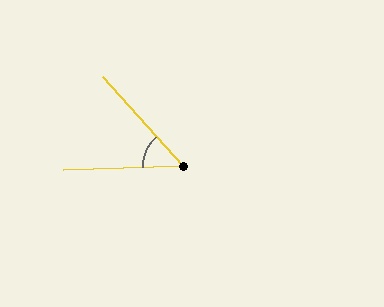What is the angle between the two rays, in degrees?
Approximately 50 degrees.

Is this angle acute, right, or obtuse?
It is acute.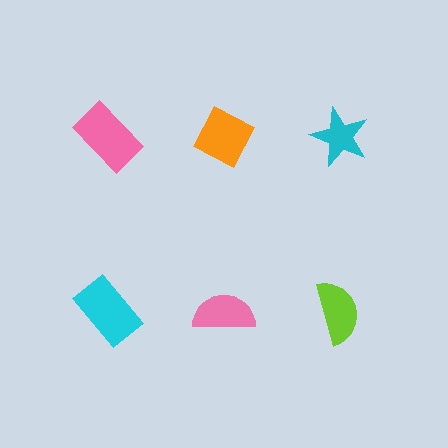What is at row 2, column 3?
A lime semicircle.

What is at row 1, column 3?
A cyan star.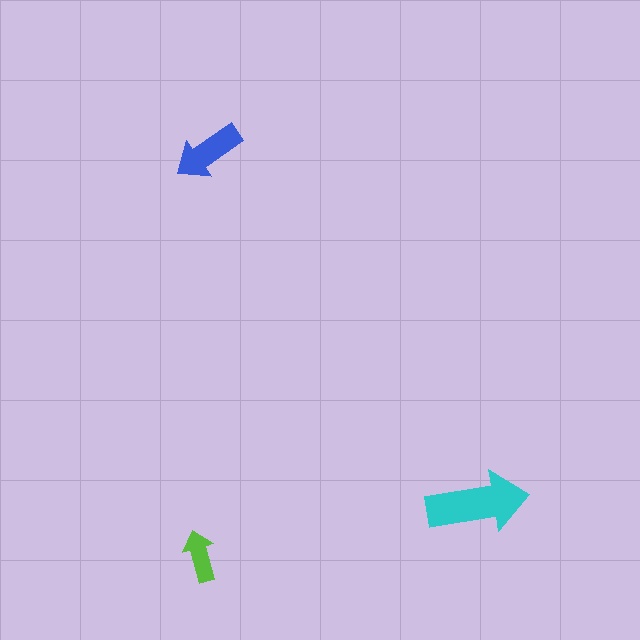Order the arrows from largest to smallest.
the cyan one, the blue one, the lime one.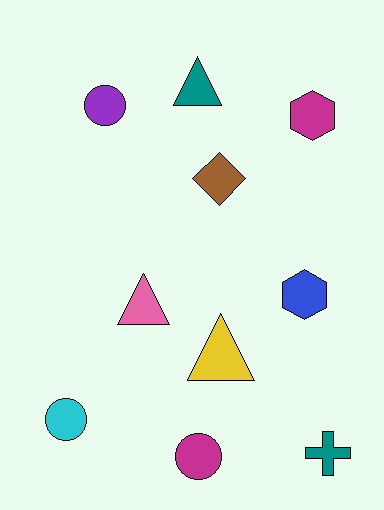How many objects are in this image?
There are 10 objects.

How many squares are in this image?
There are no squares.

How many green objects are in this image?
There are no green objects.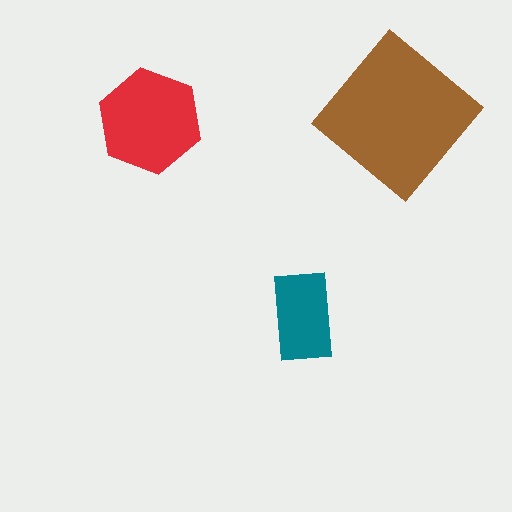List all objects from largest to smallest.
The brown diamond, the red hexagon, the teal rectangle.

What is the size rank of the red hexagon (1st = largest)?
2nd.